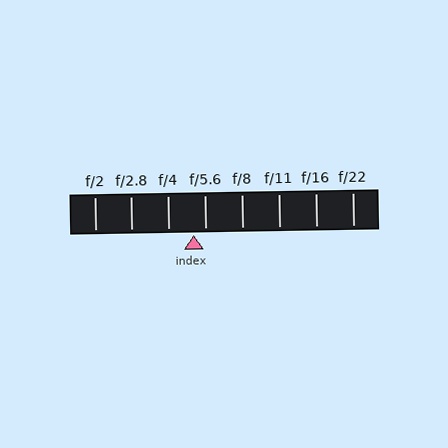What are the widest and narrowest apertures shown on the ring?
The widest aperture shown is f/2 and the narrowest is f/22.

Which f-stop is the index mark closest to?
The index mark is closest to f/5.6.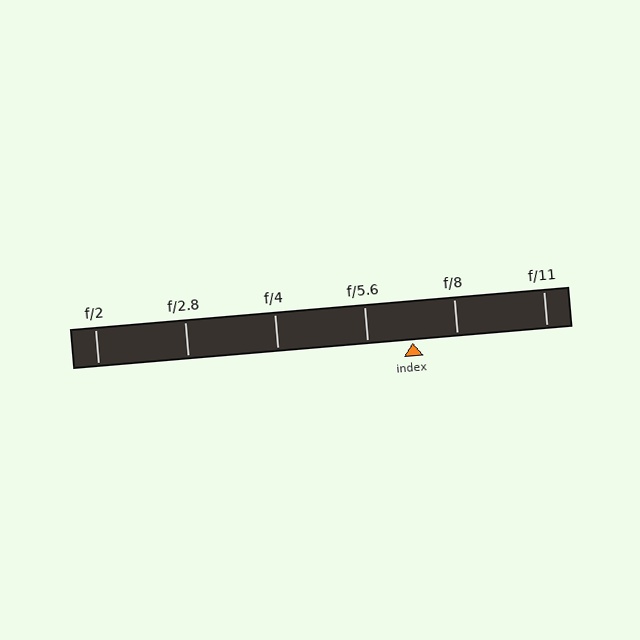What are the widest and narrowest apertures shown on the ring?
The widest aperture shown is f/2 and the narrowest is f/11.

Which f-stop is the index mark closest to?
The index mark is closest to f/8.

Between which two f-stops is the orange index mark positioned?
The index mark is between f/5.6 and f/8.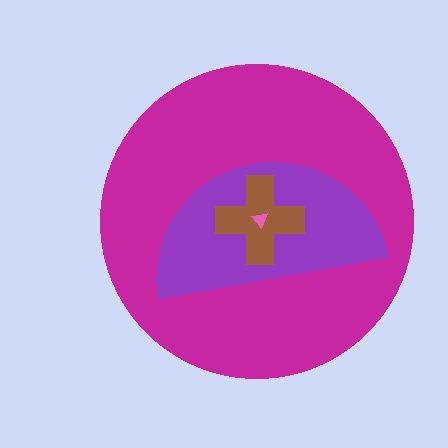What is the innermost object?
The pink triangle.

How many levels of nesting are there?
4.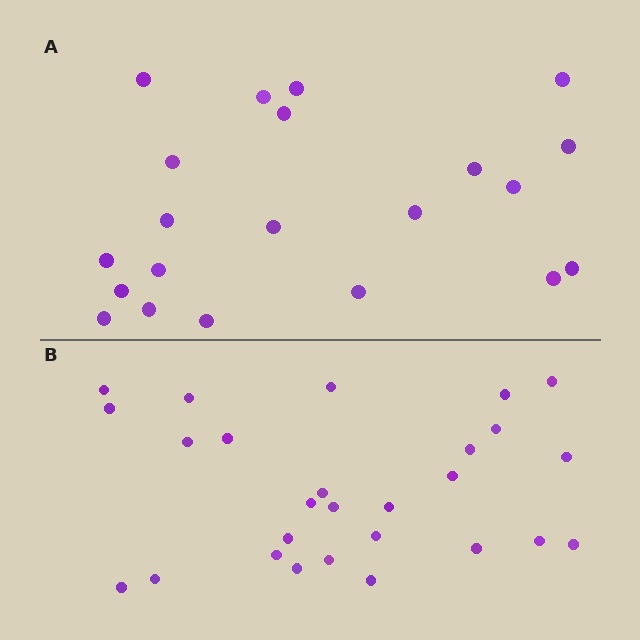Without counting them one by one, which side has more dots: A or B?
Region B (the bottom region) has more dots.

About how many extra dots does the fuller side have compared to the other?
Region B has about 6 more dots than region A.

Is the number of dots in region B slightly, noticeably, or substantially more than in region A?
Region B has noticeably more, but not dramatically so. The ratio is roughly 1.3 to 1.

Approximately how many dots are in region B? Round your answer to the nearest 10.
About 30 dots. (The exact count is 27, which rounds to 30.)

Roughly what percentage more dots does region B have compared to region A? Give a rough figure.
About 30% more.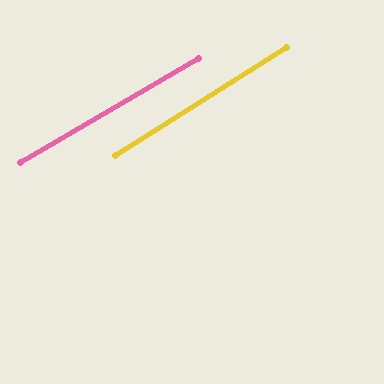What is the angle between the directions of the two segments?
Approximately 2 degrees.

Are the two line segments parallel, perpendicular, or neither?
Parallel — their directions differ by only 1.7°.